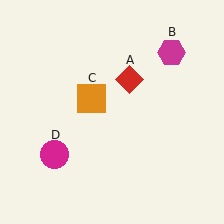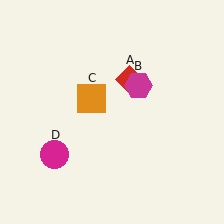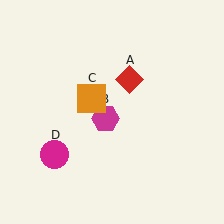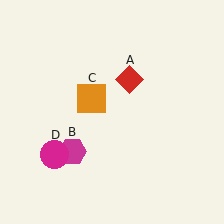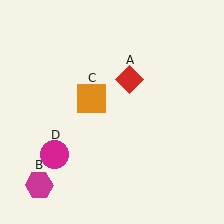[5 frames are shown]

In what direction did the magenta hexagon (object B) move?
The magenta hexagon (object B) moved down and to the left.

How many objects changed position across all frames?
1 object changed position: magenta hexagon (object B).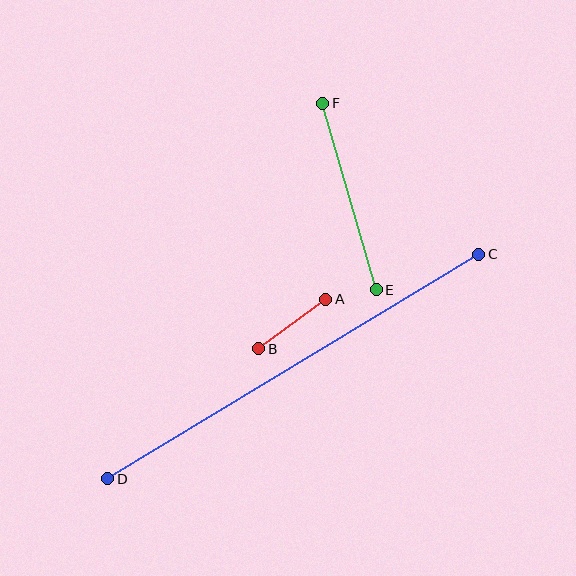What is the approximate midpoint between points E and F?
The midpoint is at approximately (350, 196) pixels.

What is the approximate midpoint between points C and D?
The midpoint is at approximately (293, 366) pixels.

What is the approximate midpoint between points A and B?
The midpoint is at approximately (292, 324) pixels.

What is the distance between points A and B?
The distance is approximately 83 pixels.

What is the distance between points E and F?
The distance is approximately 194 pixels.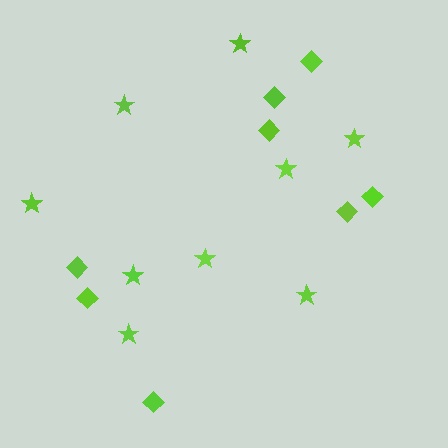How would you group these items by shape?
There are 2 groups: one group of diamonds (8) and one group of stars (9).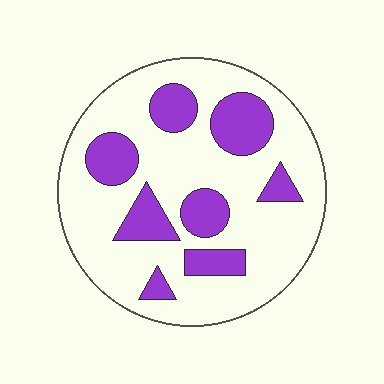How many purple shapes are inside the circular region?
8.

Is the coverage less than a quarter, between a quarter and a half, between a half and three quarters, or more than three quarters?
Between a quarter and a half.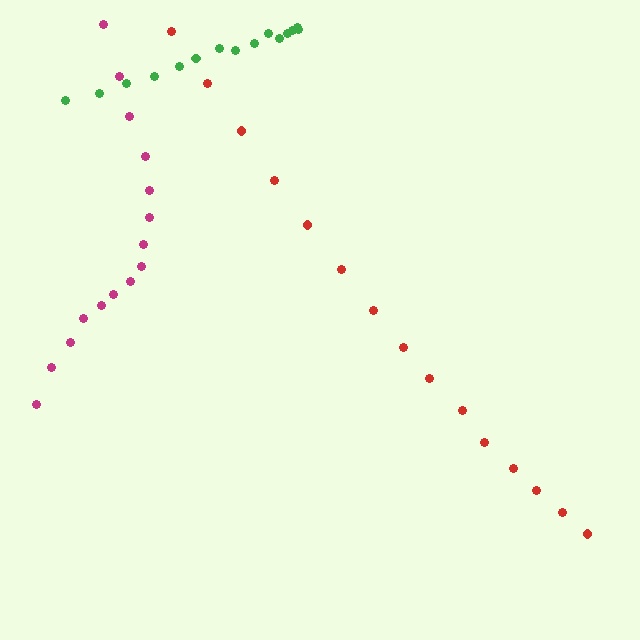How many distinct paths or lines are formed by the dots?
There are 3 distinct paths.